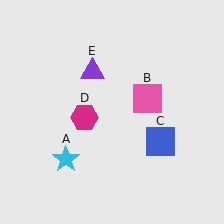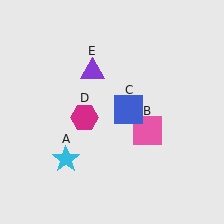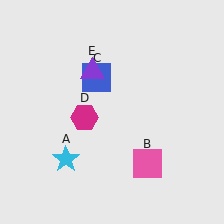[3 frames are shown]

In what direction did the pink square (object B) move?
The pink square (object B) moved down.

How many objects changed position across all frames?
2 objects changed position: pink square (object B), blue square (object C).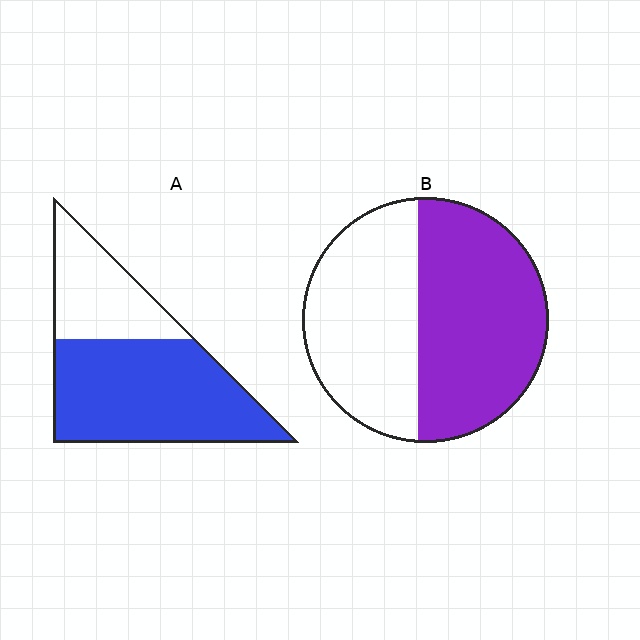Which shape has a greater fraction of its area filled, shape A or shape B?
Shape A.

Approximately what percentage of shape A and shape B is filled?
A is approximately 65% and B is approximately 55%.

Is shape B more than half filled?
Roughly half.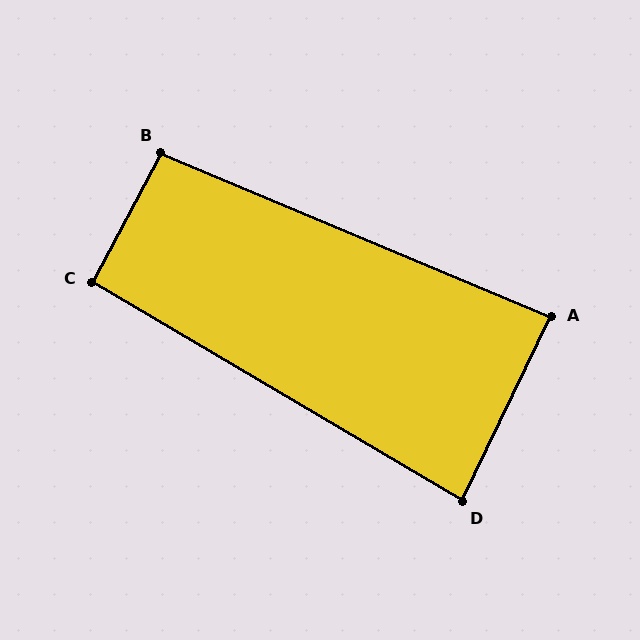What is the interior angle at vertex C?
Approximately 93 degrees (approximately right).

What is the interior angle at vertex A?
Approximately 87 degrees (approximately right).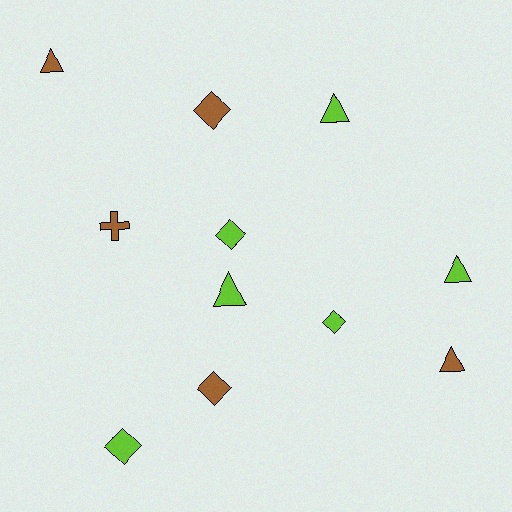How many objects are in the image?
There are 11 objects.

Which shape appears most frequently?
Triangle, with 5 objects.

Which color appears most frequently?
Lime, with 6 objects.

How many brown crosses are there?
There is 1 brown cross.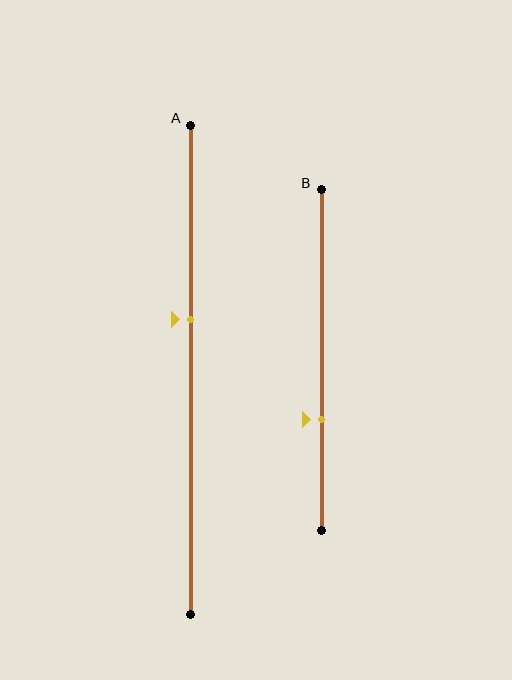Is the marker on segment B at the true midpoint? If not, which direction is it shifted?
No, the marker on segment B is shifted downward by about 17% of the segment length.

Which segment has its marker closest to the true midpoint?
Segment A has its marker closest to the true midpoint.